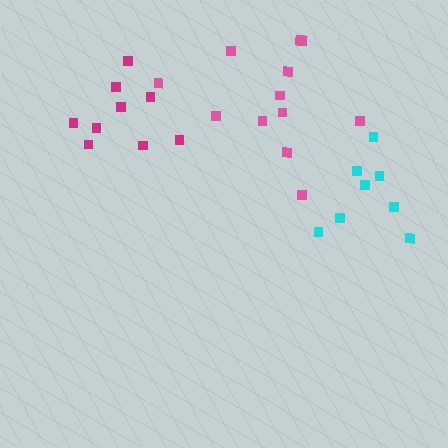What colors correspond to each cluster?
The clusters are colored: pink, cyan, magenta.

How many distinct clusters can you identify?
There are 3 distinct clusters.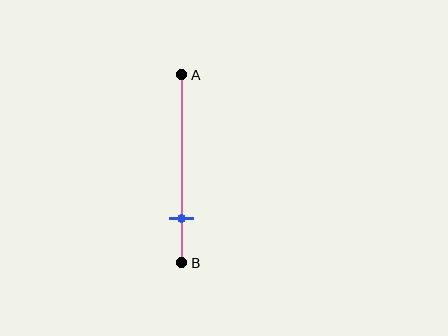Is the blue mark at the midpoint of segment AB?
No, the mark is at about 75% from A, not at the 50% midpoint.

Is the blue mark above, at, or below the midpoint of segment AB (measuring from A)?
The blue mark is below the midpoint of segment AB.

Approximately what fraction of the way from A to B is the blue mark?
The blue mark is approximately 75% of the way from A to B.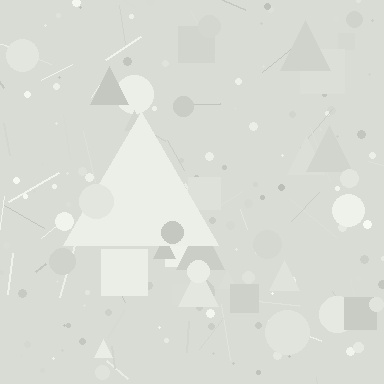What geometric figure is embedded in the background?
A triangle is embedded in the background.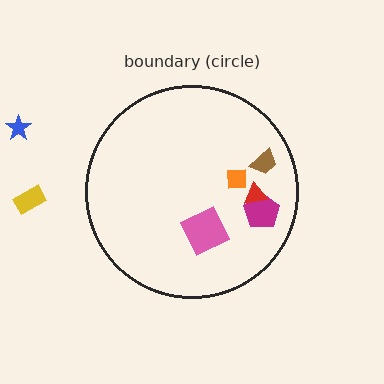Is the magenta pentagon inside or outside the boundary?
Inside.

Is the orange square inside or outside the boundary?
Inside.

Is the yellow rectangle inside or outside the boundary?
Outside.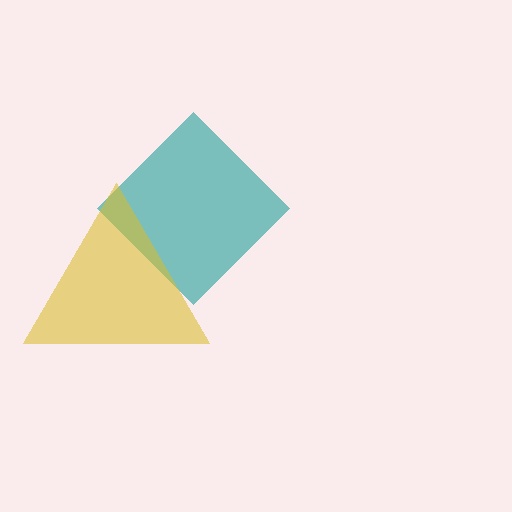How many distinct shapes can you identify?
There are 2 distinct shapes: a teal diamond, a yellow triangle.